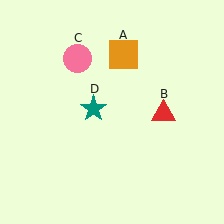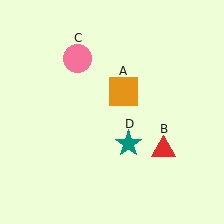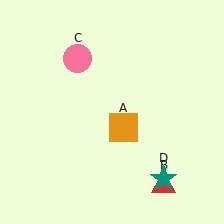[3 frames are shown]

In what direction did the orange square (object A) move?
The orange square (object A) moved down.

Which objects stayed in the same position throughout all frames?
Pink circle (object C) remained stationary.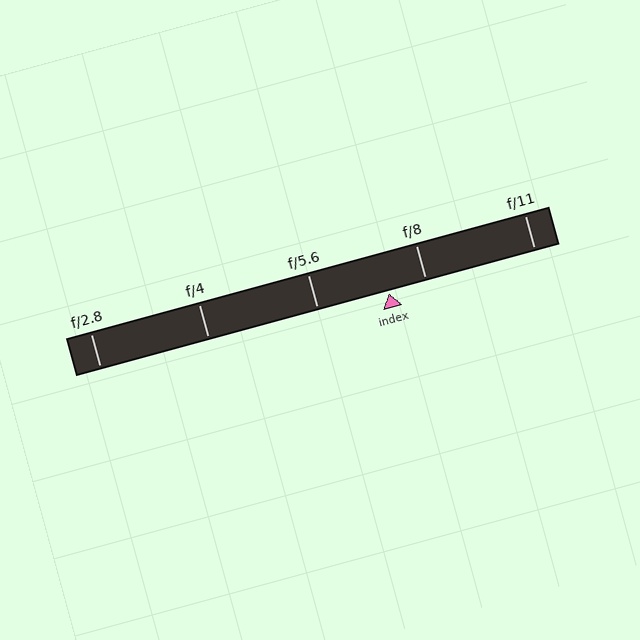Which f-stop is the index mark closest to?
The index mark is closest to f/8.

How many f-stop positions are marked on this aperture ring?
There are 5 f-stop positions marked.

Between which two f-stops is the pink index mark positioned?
The index mark is between f/5.6 and f/8.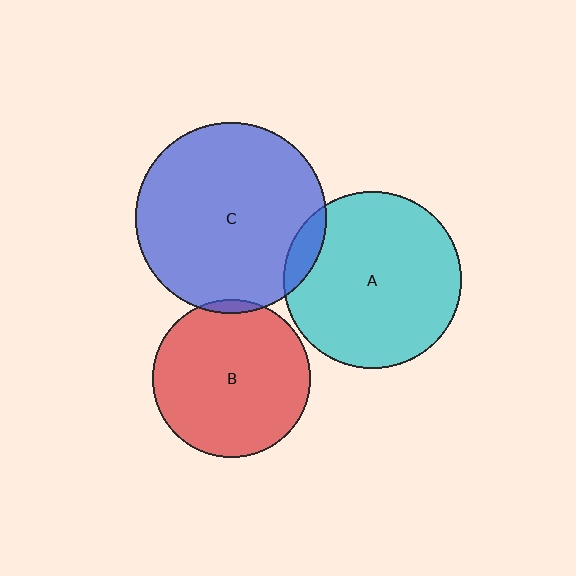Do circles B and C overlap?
Yes.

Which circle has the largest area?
Circle C (blue).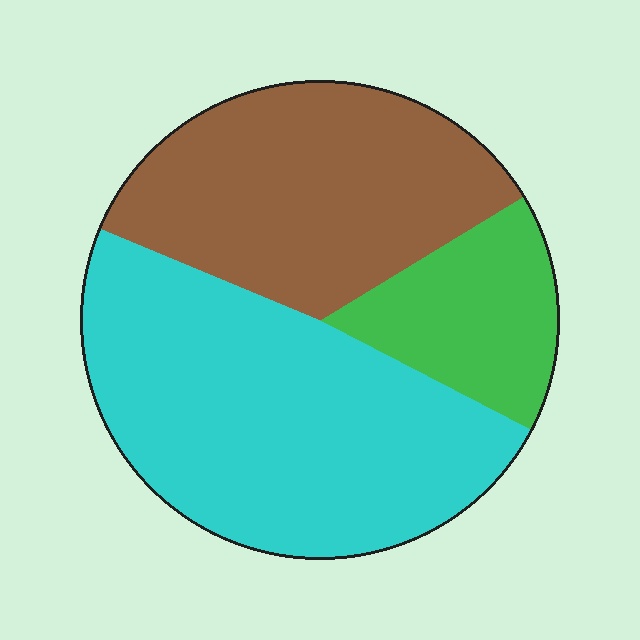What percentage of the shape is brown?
Brown covers roughly 35% of the shape.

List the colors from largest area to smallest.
From largest to smallest: cyan, brown, green.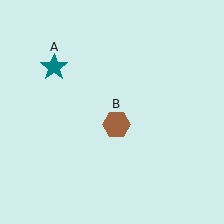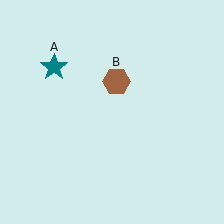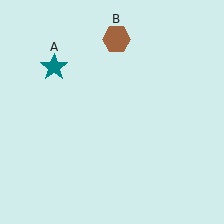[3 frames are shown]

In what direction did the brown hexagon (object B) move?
The brown hexagon (object B) moved up.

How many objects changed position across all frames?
1 object changed position: brown hexagon (object B).